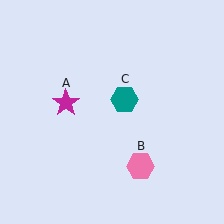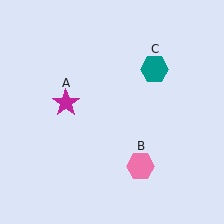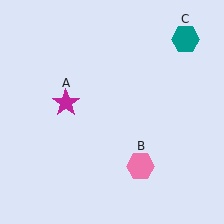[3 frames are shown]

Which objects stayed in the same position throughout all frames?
Magenta star (object A) and pink hexagon (object B) remained stationary.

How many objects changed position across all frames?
1 object changed position: teal hexagon (object C).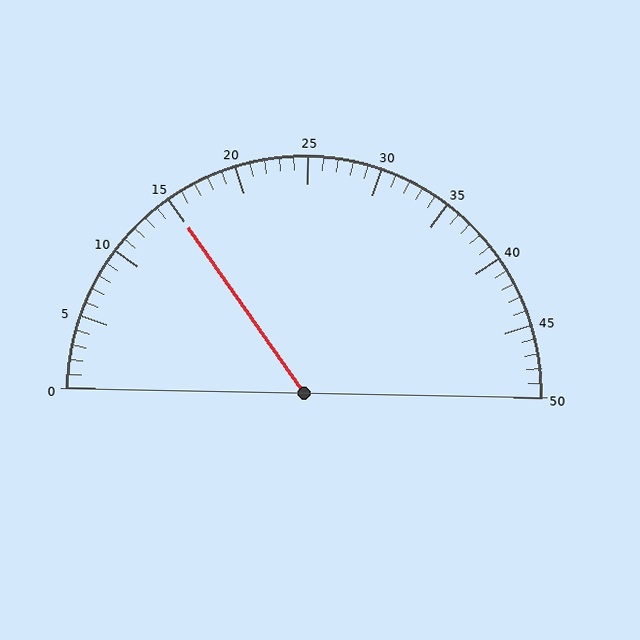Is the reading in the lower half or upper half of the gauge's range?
The reading is in the lower half of the range (0 to 50).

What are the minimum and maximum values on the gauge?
The gauge ranges from 0 to 50.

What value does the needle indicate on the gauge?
The needle indicates approximately 15.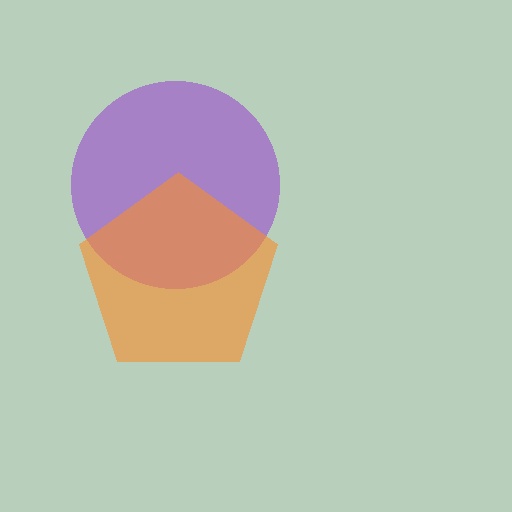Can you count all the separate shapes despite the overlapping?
Yes, there are 2 separate shapes.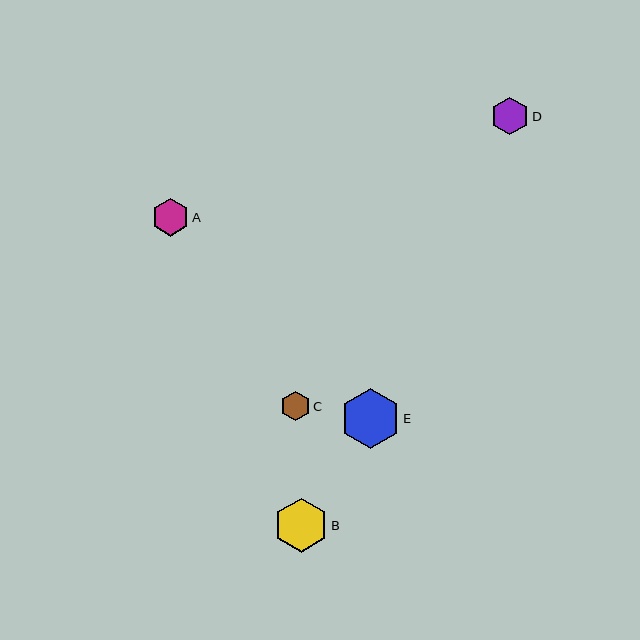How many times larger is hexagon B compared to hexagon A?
Hexagon B is approximately 1.4 times the size of hexagon A.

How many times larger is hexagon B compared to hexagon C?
Hexagon B is approximately 1.8 times the size of hexagon C.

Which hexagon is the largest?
Hexagon E is the largest with a size of approximately 60 pixels.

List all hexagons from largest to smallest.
From largest to smallest: E, B, A, D, C.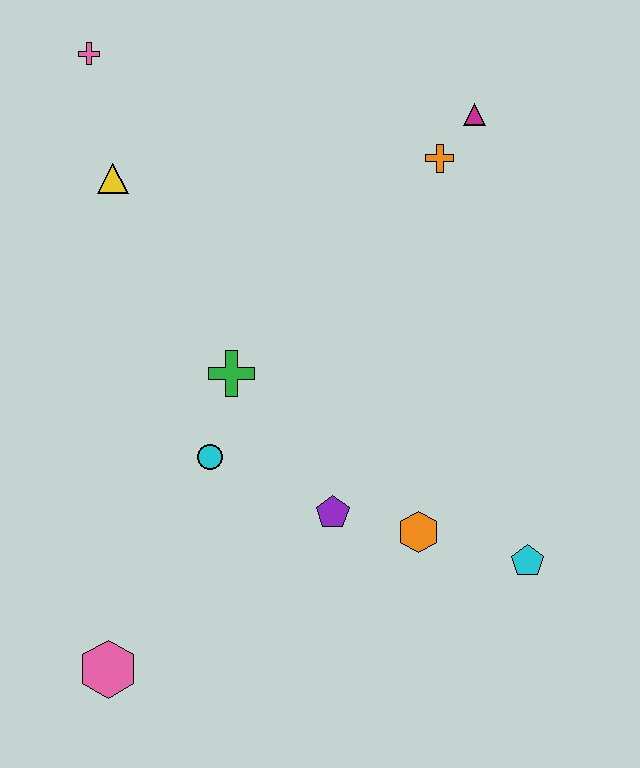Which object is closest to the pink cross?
The yellow triangle is closest to the pink cross.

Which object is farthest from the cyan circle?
The magenta triangle is farthest from the cyan circle.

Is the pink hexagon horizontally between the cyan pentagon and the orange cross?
No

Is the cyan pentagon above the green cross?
No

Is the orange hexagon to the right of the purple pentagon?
Yes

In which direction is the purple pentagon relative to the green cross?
The purple pentagon is below the green cross.